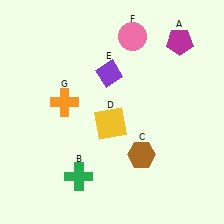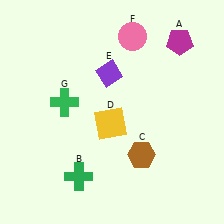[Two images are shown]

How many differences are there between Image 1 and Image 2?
There is 1 difference between the two images.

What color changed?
The cross (G) changed from orange in Image 1 to green in Image 2.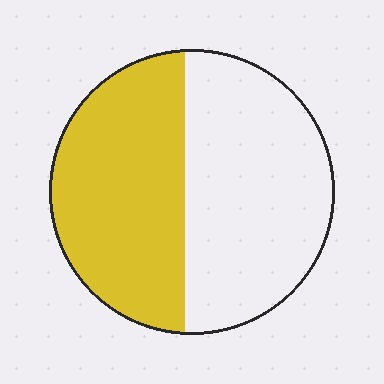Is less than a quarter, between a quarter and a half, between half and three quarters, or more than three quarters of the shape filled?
Between a quarter and a half.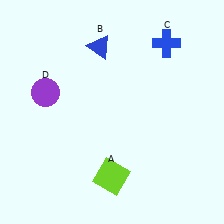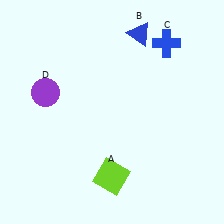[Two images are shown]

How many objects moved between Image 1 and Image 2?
1 object moved between the two images.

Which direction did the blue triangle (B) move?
The blue triangle (B) moved right.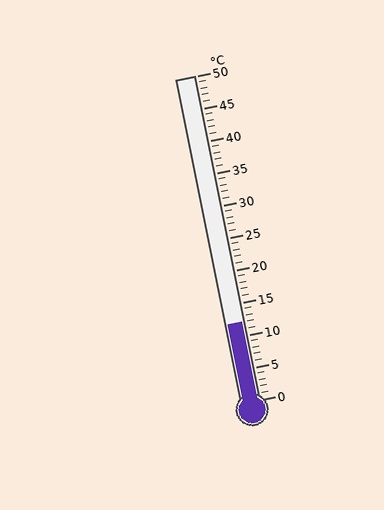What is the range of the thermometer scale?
The thermometer scale ranges from 0°C to 50°C.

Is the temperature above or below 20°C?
The temperature is below 20°C.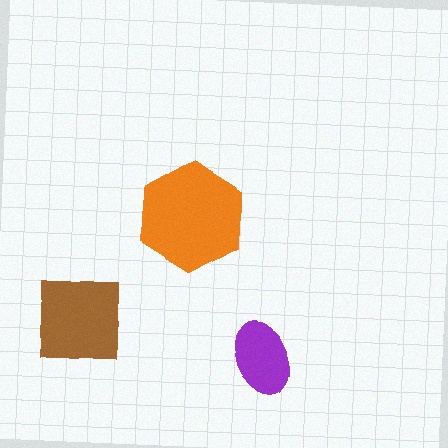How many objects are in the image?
There are 3 objects in the image.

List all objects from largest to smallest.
The orange hexagon, the brown square, the purple ellipse.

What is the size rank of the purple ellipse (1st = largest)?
3rd.